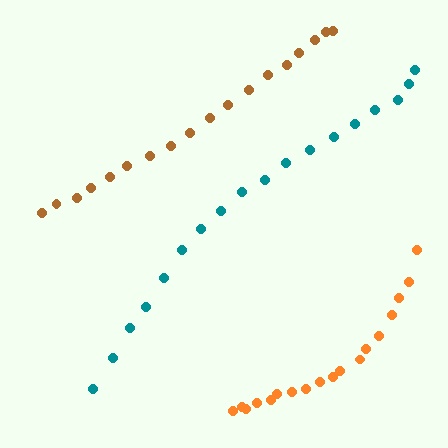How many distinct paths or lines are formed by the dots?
There are 3 distinct paths.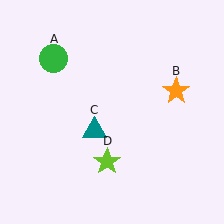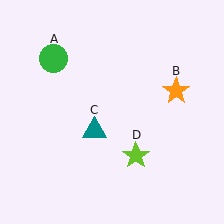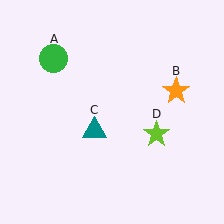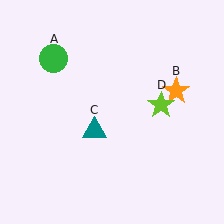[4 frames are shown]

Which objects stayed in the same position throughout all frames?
Green circle (object A) and orange star (object B) and teal triangle (object C) remained stationary.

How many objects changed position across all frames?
1 object changed position: lime star (object D).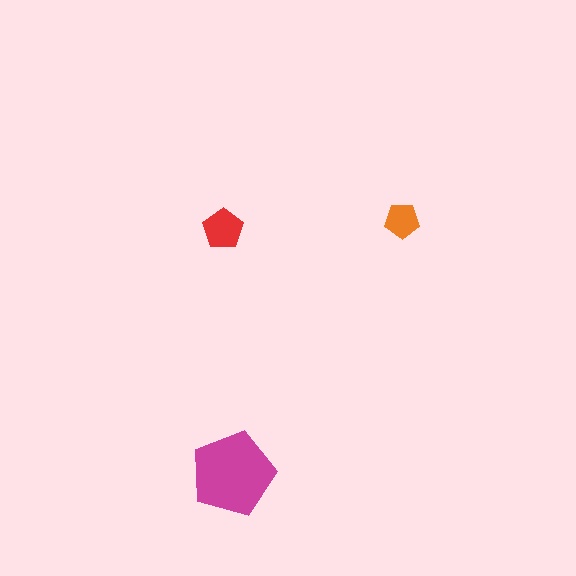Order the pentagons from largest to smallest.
the magenta one, the red one, the orange one.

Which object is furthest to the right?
The orange pentagon is rightmost.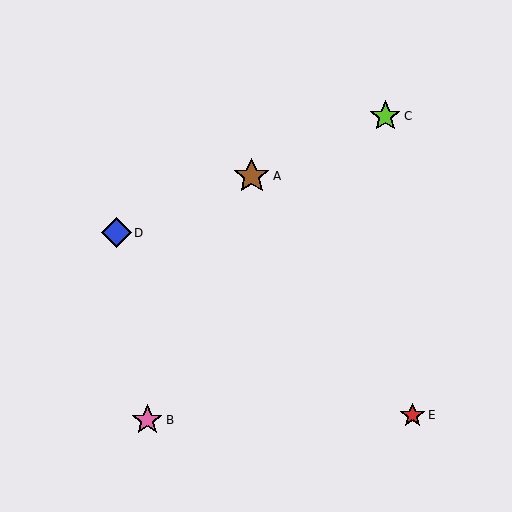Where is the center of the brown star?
The center of the brown star is at (252, 176).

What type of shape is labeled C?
Shape C is a lime star.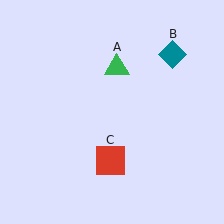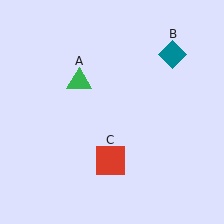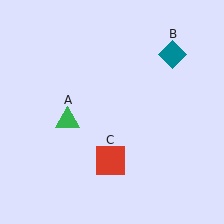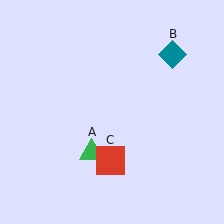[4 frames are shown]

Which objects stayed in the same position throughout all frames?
Teal diamond (object B) and red square (object C) remained stationary.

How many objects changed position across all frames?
1 object changed position: green triangle (object A).